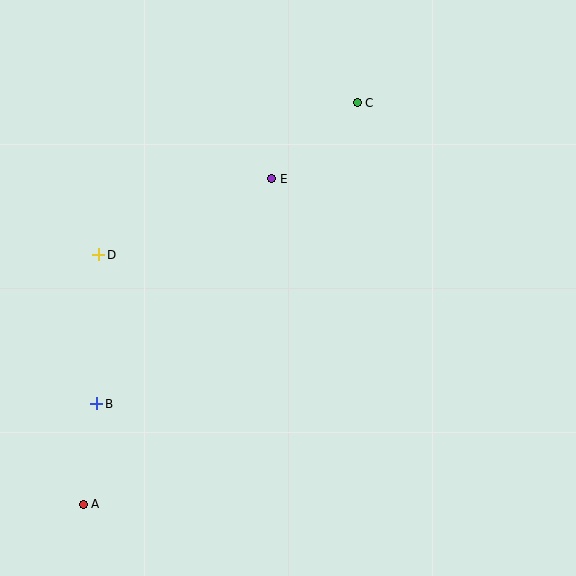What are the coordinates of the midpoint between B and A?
The midpoint between B and A is at (90, 454).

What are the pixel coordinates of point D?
Point D is at (99, 255).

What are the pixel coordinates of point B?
Point B is at (97, 404).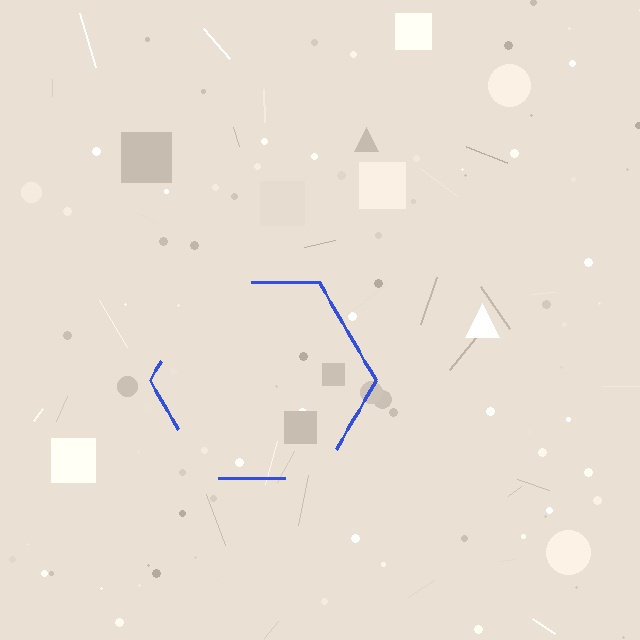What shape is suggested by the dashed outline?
The dashed outline suggests a hexagon.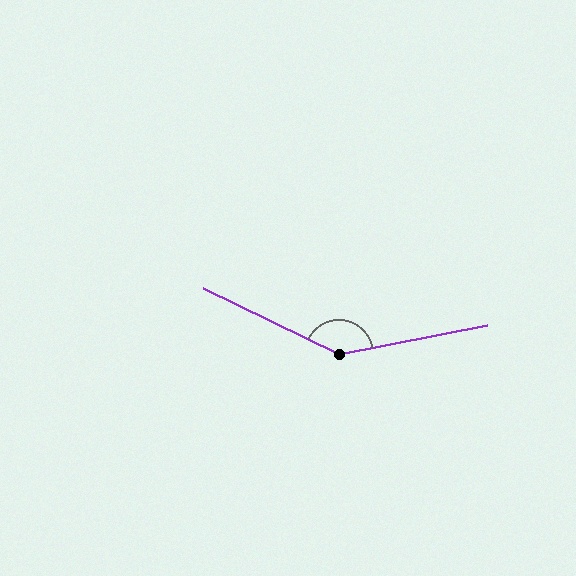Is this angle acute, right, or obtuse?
It is obtuse.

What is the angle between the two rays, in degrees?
Approximately 143 degrees.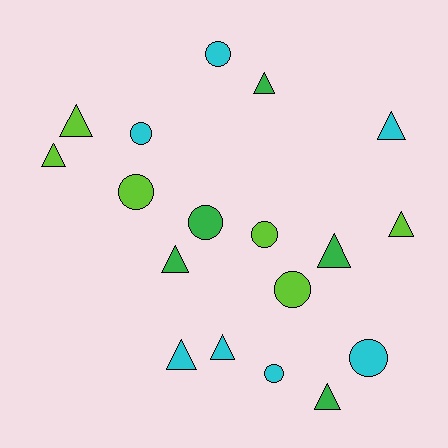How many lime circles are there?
There are 3 lime circles.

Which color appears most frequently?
Cyan, with 7 objects.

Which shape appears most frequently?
Triangle, with 10 objects.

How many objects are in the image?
There are 18 objects.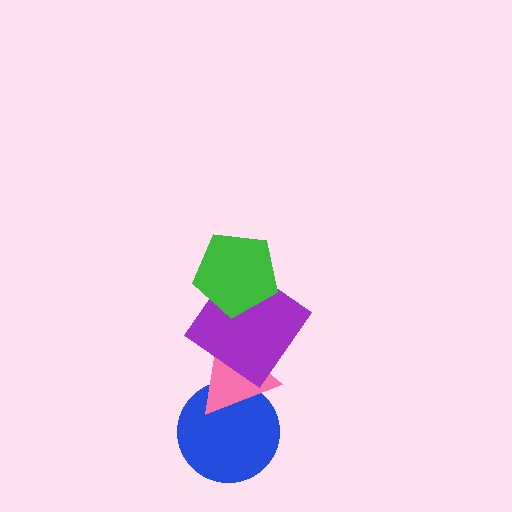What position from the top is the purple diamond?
The purple diamond is 2nd from the top.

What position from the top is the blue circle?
The blue circle is 4th from the top.